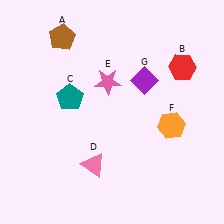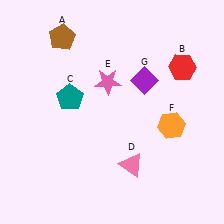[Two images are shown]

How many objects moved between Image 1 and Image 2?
1 object moved between the two images.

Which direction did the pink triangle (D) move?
The pink triangle (D) moved right.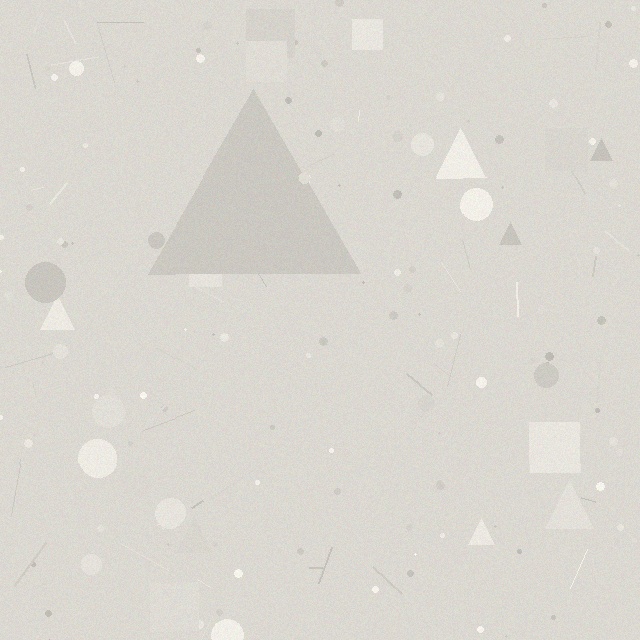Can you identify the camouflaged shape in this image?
The camouflaged shape is a triangle.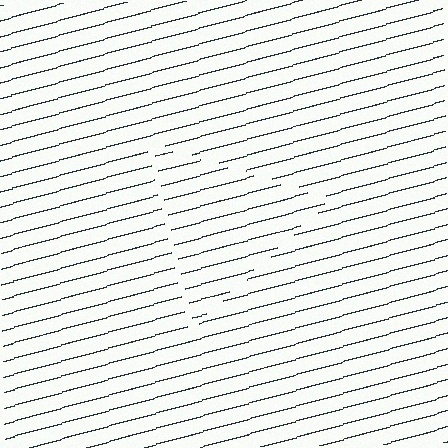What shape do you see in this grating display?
An illusory triangle. The interior of the shape contains the same grating, shifted by half a period — the contour is defined by the phase discontinuity where line-ends from the inner and outer gratings abut.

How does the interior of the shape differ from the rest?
The interior of the shape contains the same grating, shifted by half a period — the contour is defined by the phase discontinuity where line-ends from the inner and outer gratings abut.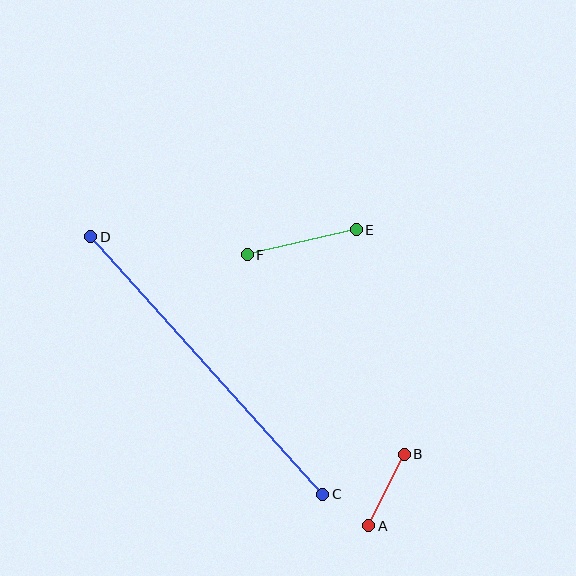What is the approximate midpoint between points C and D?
The midpoint is at approximately (207, 365) pixels.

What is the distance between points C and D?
The distance is approximately 346 pixels.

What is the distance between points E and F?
The distance is approximately 112 pixels.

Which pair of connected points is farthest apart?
Points C and D are farthest apart.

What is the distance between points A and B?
The distance is approximately 80 pixels.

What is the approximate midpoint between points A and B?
The midpoint is at approximately (386, 490) pixels.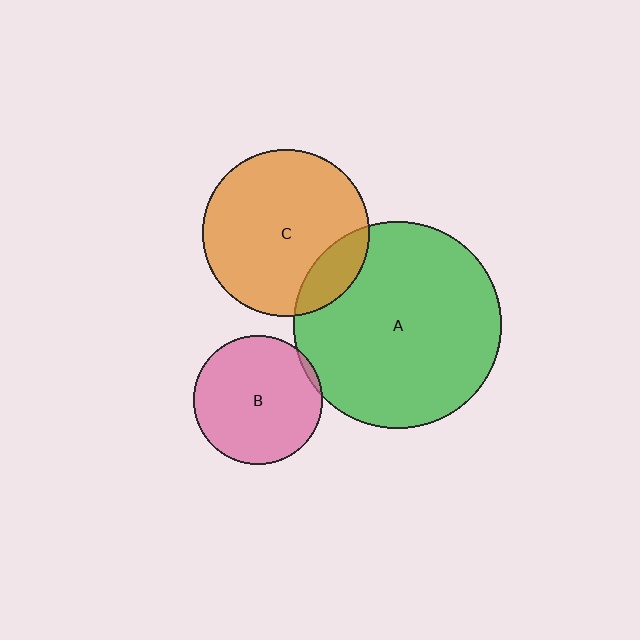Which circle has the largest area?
Circle A (green).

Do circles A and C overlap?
Yes.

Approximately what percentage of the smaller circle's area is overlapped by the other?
Approximately 15%.